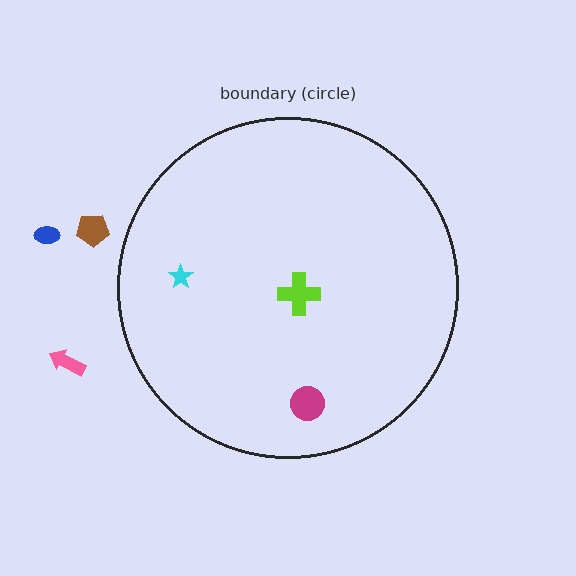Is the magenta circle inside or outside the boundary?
Inside.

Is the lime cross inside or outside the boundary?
Inside.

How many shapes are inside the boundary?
3 inside, 3 outside.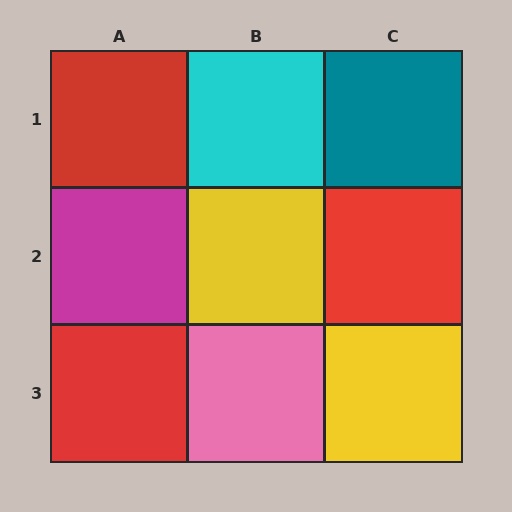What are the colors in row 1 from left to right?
Red, cyan, teal.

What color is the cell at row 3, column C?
Yellow.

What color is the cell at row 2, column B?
Yellow.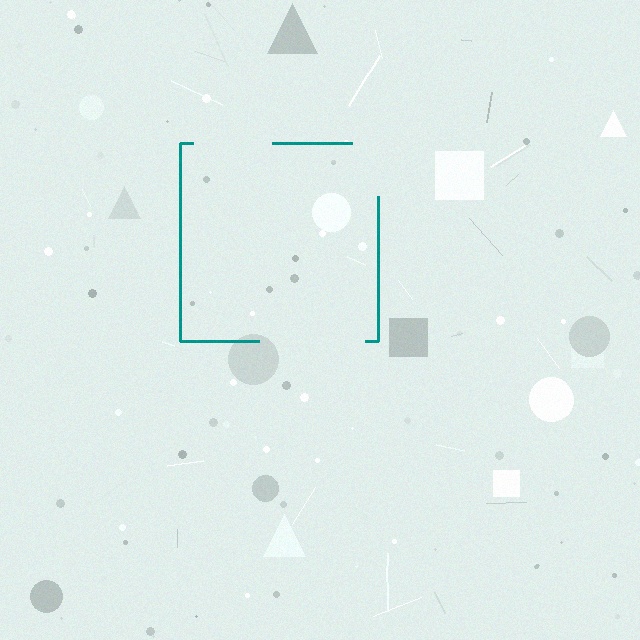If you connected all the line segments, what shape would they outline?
They would outline a square.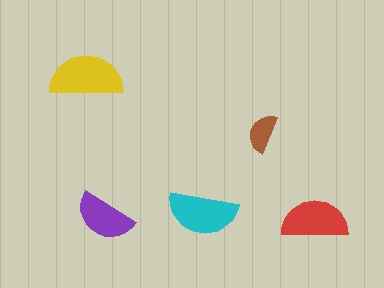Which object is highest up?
The yellow semicircle is topmost.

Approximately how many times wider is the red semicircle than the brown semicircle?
About 1.5 times wider.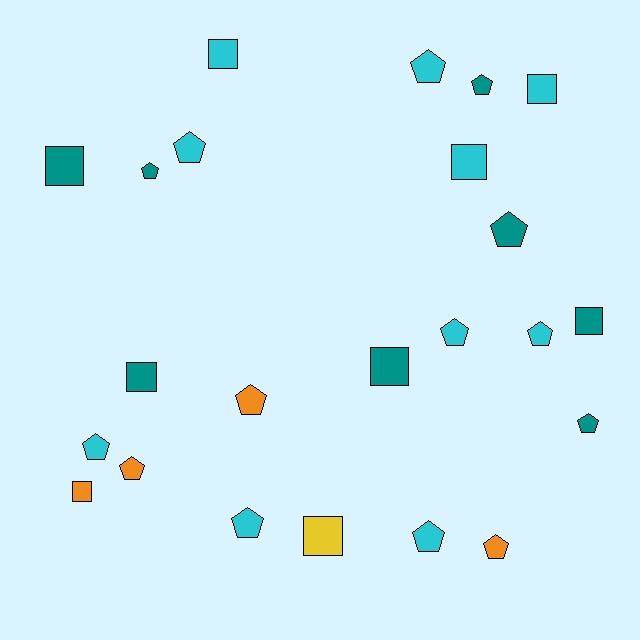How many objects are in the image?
There are 23 objects.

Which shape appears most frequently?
Pentagon, with 14 objects.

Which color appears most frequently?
Cyan, with 10 objects.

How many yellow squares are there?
There is 1 yellow square.